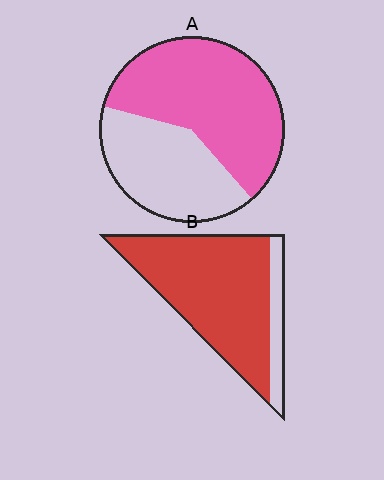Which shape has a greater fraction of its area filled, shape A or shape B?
Shape B.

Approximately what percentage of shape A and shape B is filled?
A is approximately 60% and B is approximately 85%.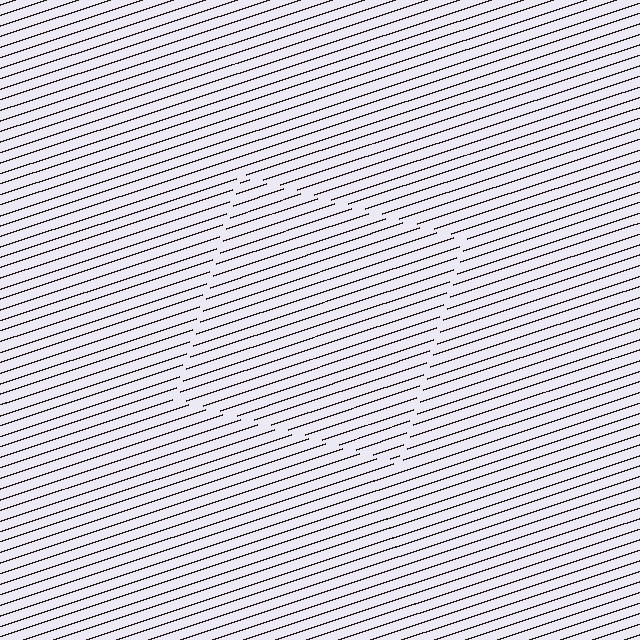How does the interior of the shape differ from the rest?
The interior of the shape contains the same grating, shifted by half a period — the contour is defined by the phase discontinuity where line-ends from the inner and outer gratings abut.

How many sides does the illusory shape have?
4 sides — the line-ends trace a square.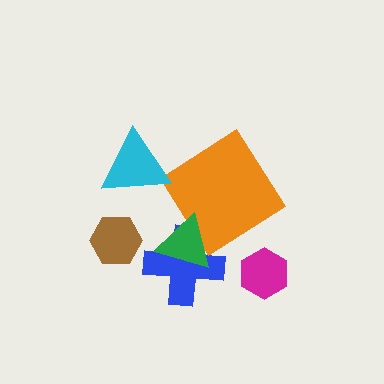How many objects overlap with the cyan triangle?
0 objects overlap with the cyan triangle.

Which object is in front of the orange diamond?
The green triangle is in front of the orange diamond.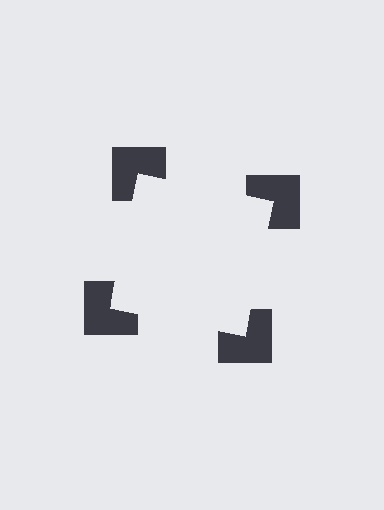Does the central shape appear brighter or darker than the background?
It typically appears slightly brighter than the background, even though no actual brightness change is drawn.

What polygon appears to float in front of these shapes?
An illusory square — its edges are inferred from the aligned wedge cuts in the notched squares, not physically drawn.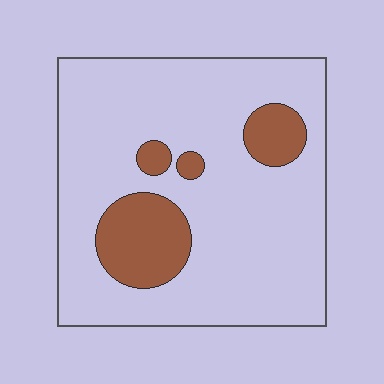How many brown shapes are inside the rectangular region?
4.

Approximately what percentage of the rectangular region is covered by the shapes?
Approximately 15%.